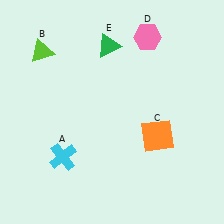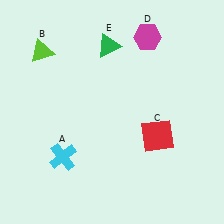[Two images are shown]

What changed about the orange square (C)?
In Image 1, C is orange. In Image 2, it changed to red.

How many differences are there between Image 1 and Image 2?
There are 2 differences between the two images.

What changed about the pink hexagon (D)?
In Image 1, D is pink. In Image 2, it changed to magenta.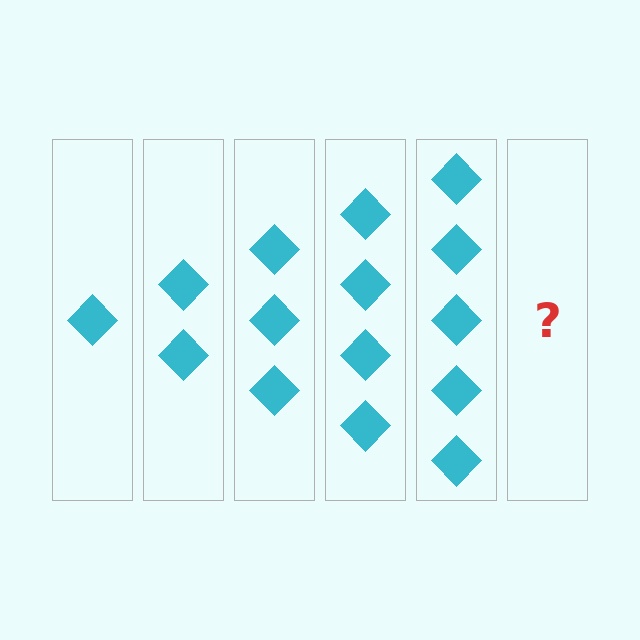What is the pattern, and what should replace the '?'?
The pattern is that each step adds one more diamond. The '?' should be 6 diamonds.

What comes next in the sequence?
The next element should be 6 diamonds.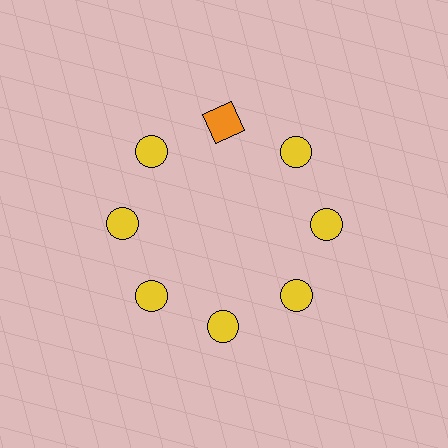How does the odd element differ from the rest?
It differs in both color (orange instead of yellow) and shape (square instead of circle).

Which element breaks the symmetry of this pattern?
The orange square at roughly the 12 o'clock position breaks the symmetry. All other shapes are yellow circles.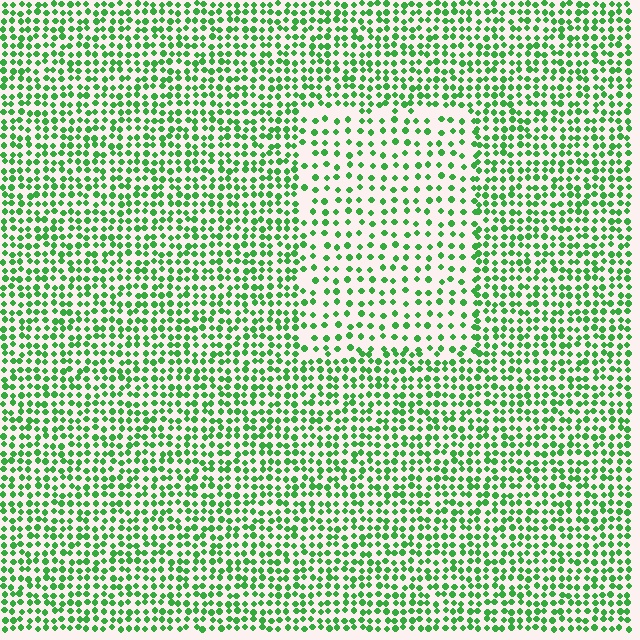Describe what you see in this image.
The image contains small green elements arranged at two different densities. A rectangle-shaped region is visible where the elements are less densely packed than the surrounding area.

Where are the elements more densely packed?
The elements are more densely packed outside the rectangle boundary.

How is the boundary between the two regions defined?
The boundary is defined by a change in element density (approximately 1.9x ratio). All elements are the same color, size, and shape.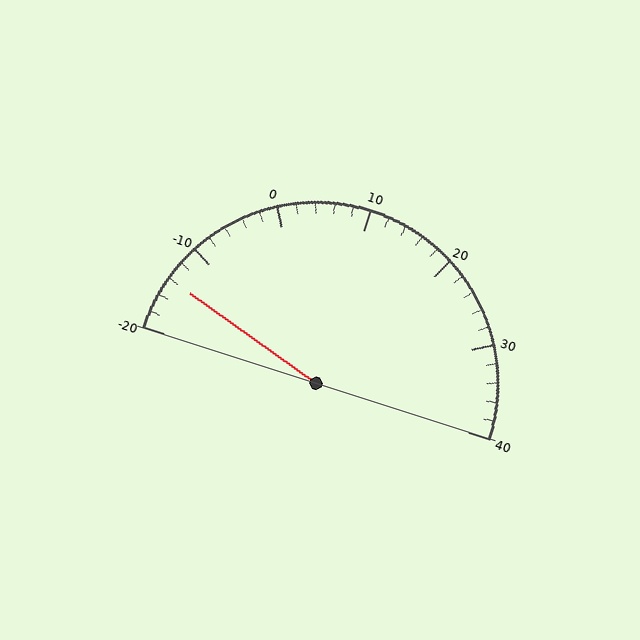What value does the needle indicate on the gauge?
The needle indicates approximately -14.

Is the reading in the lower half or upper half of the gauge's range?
The reading is in the lower half of the range (-20 to 40).